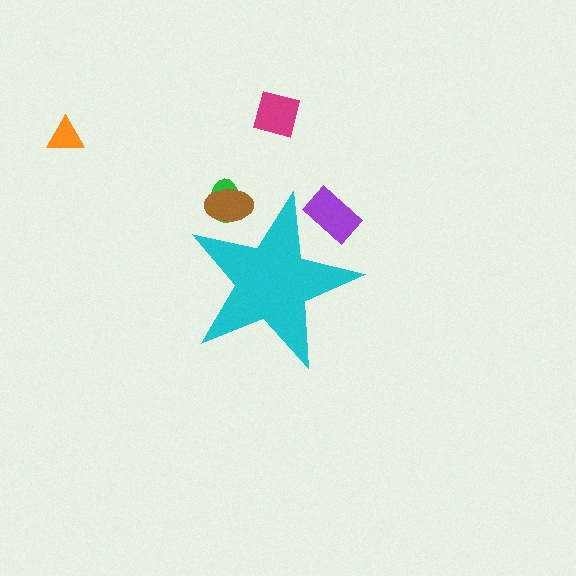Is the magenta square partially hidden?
No, the magenta square is fully visible.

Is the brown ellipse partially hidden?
Yes, the brown ellipse is partially hidden behind the cyan star.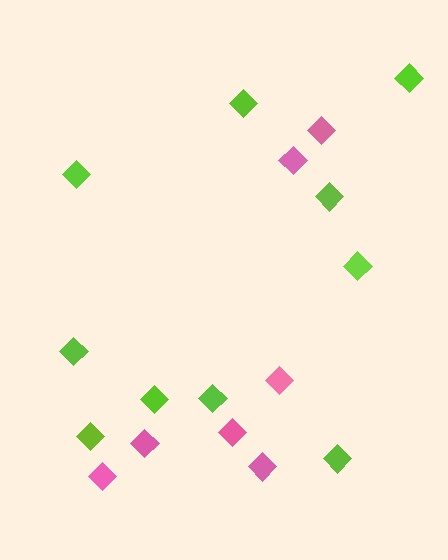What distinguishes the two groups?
There are 2 groups: one group of lime diamonds (10) and one group of pink diamonds (7).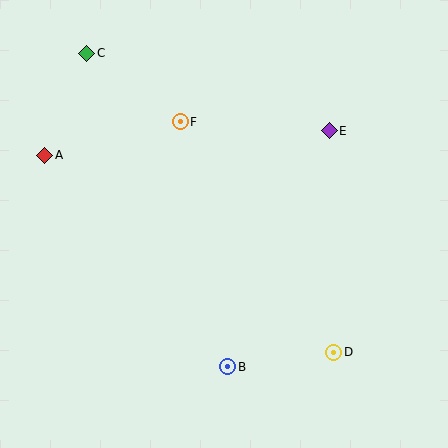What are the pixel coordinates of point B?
Point B is at (228, 367).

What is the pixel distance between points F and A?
The distance between F and A is 140 pixels.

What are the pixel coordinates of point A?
Point A is at (45, 155).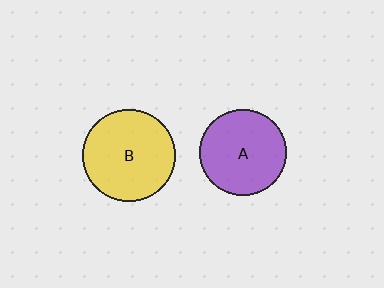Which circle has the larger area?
Circle B (yellow).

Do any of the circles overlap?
No, none of the circles overlap.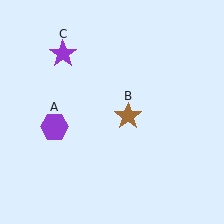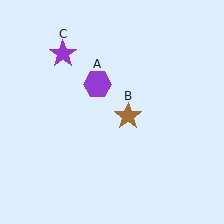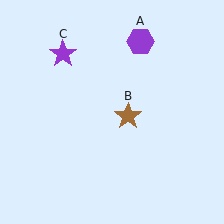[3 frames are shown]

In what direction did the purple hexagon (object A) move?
The purple hexagon (object A) moved up and to the right.